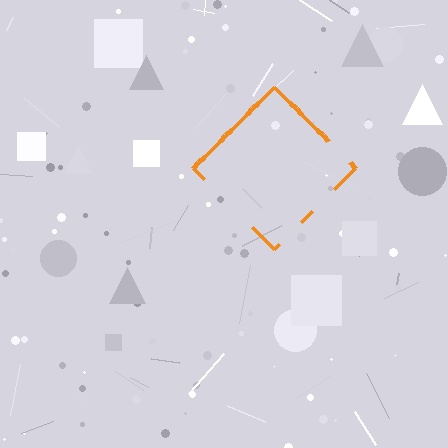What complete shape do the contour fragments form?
The contour fragments form a diamond.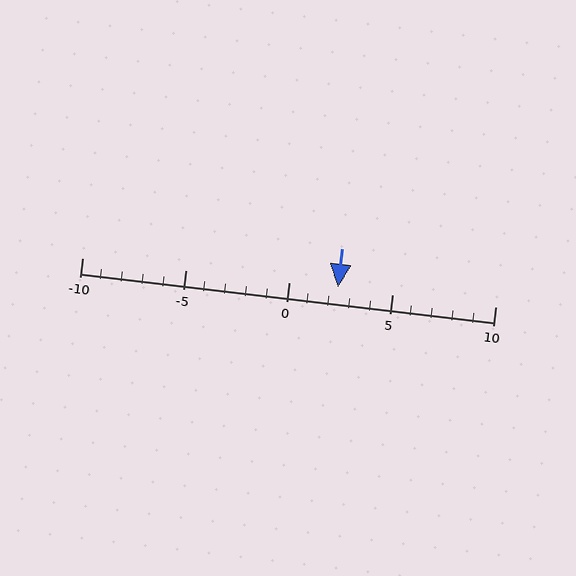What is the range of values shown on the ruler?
The ruler shows values from -10 to 10.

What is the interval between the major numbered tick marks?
The major tick marks are spaced 5 units apart.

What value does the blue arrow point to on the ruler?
The blue arrow points to approximately 2.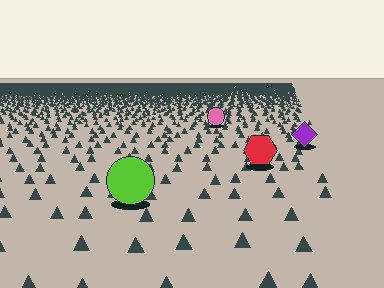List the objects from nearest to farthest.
From nearest to farthest: the lime circle, the red hexagon, the purple diamond, the pink circle.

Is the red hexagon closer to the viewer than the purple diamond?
Yes. The red hexagon is closer — you can tell from the texture gradient: the ground texture is coarser near it.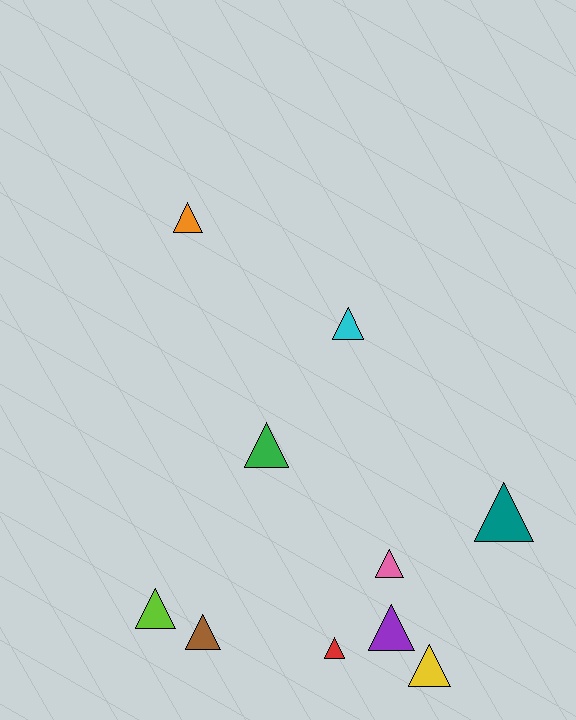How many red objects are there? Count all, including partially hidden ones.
There is 1 red object.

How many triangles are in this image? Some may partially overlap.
There are 10 triangles.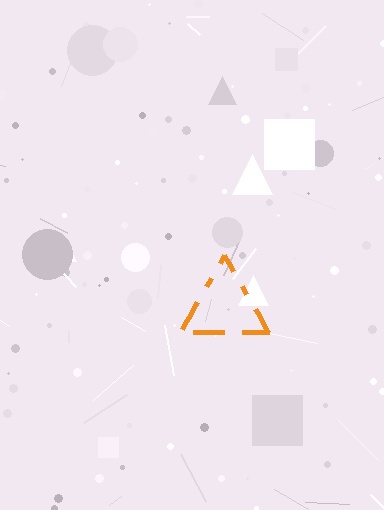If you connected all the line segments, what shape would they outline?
They would outline a triangle.